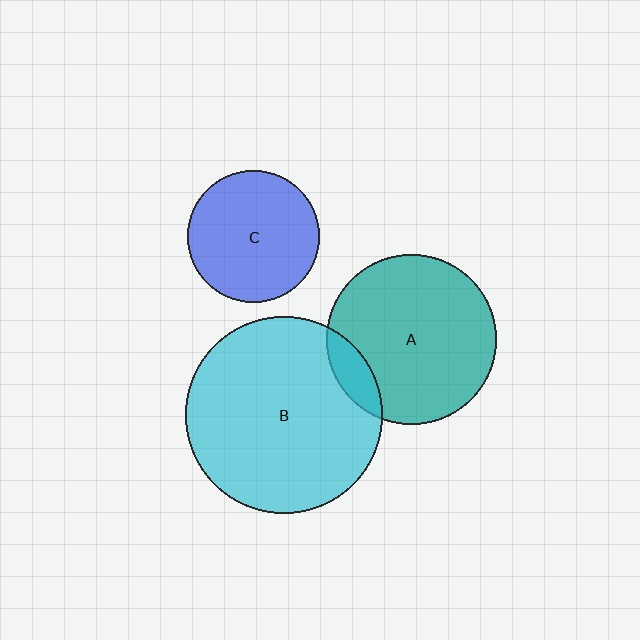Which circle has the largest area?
Circle B (cyan).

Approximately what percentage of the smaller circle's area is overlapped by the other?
Approximately 10%.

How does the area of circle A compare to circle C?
Approximately 1.7 times.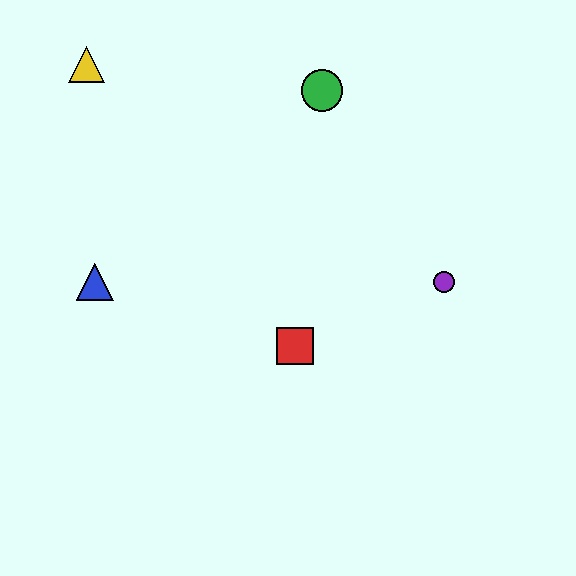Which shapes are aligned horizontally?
The blue triangle, the purple circle are aligned horizontally.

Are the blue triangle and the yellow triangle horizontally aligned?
No, the blue triangle is at y≈282 and the yellow triangle is at y≈64.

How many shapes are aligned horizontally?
2 shapes (the blue triangle, the purple circle) are aligned horizontally.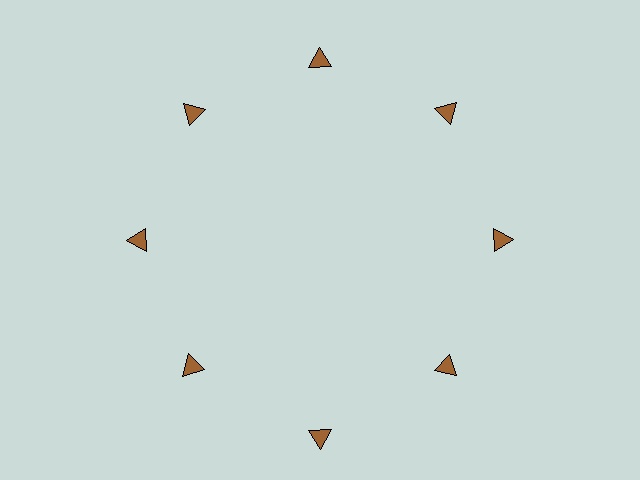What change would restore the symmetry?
The symmetry would be restored by moving it inward, back onto the ring so that all 8 triangles sit at equal angles and equal distance from the center.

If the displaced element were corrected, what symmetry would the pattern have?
It would have 8-fold rotational symmetry — the pattern would map onto itself every 45 degrees.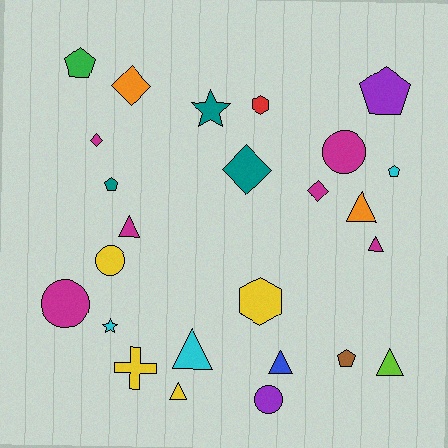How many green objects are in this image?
There is 1 green object.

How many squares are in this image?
There are no squares.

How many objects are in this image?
There are 25 objects.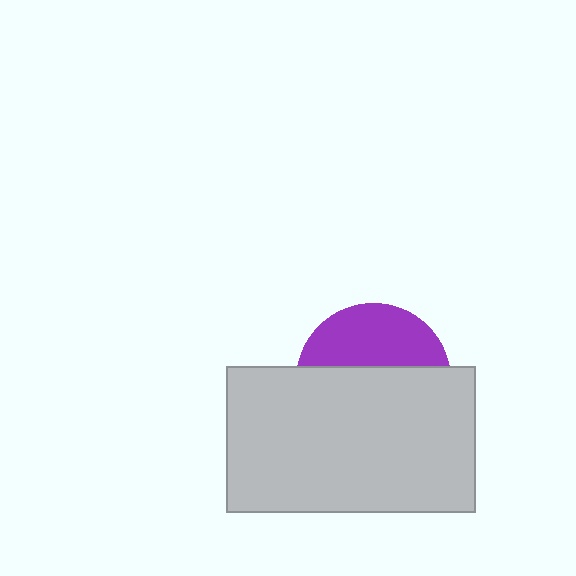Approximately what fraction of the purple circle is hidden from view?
Roughly 62% of the purple circle is hidden behind the light gray rectangle.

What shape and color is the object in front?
The object in front is a light gray rectangle.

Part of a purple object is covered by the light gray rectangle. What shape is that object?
It is a circle.